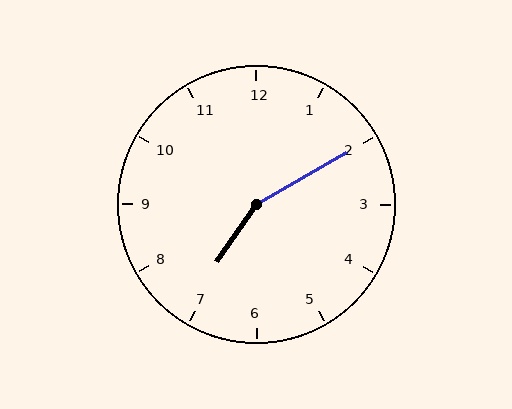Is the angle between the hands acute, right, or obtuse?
It is obtuse.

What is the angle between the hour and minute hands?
Approximately 155 degrees.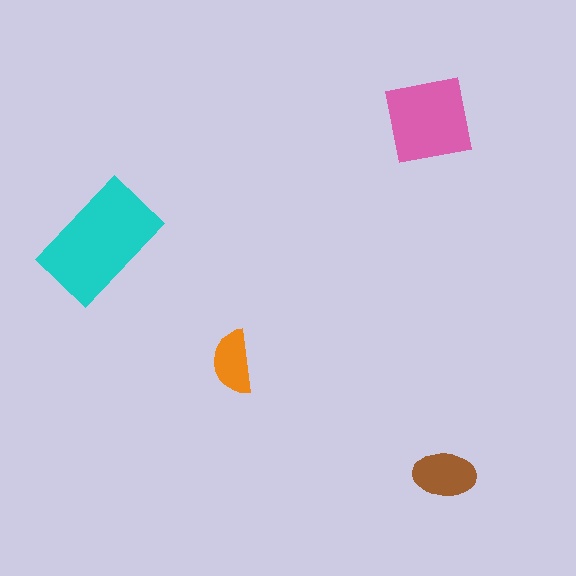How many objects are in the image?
There are 4 objects in the image.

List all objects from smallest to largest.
The orange semicircle, the brown ellipse, the pink square, the cyan rectangle.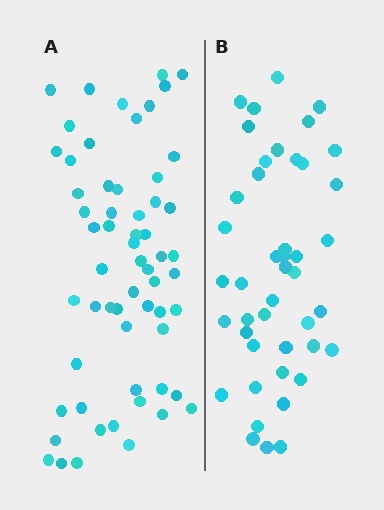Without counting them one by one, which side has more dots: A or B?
Region A (the left region) has more dots.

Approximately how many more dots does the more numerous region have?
Region A has approximately 15 more dots than region B.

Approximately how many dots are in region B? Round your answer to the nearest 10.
About 40 dots. (The exact count is 44, which rounds to 40.)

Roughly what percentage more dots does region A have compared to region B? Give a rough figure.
About 35% more.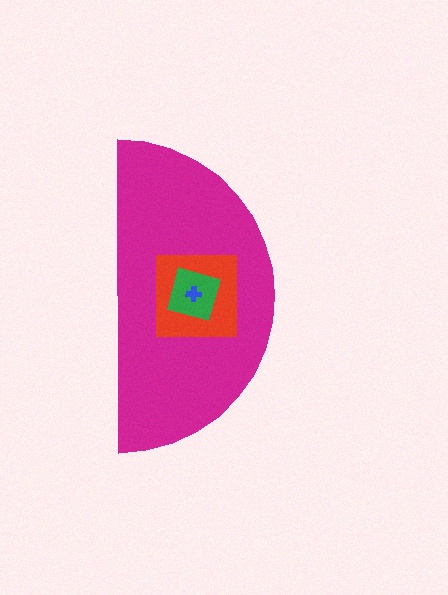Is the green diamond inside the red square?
Yes.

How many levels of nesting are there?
4.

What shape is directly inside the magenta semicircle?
The red square.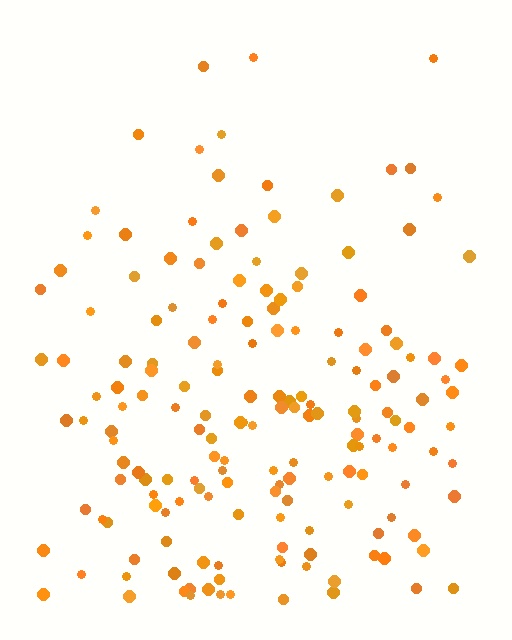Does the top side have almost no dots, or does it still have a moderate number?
Still a moderate number, just noticeably fewer than the bottom.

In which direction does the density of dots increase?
From top to bottom, with the bottom side densest.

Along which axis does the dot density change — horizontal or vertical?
Vertical.